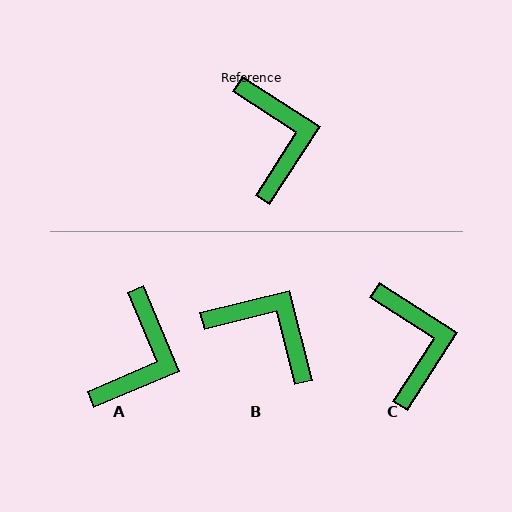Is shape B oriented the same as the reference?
No, it is off by about 47 degrees.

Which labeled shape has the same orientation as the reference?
C.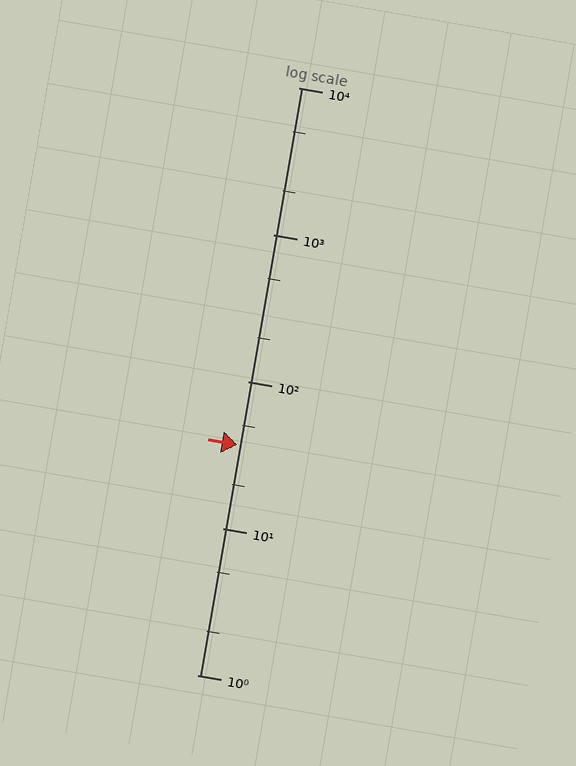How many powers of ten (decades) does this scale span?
The scale spans 4 decades, from 1 to 10000.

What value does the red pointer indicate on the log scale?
The pointer indicates approximately 37.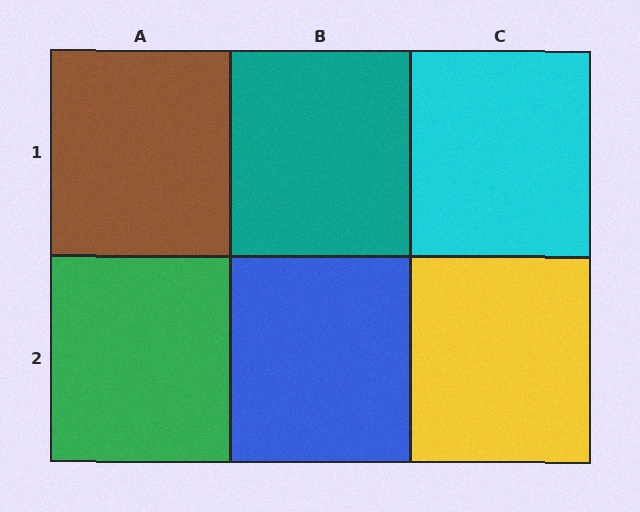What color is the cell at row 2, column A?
Green.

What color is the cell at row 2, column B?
Blue.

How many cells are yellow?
1 cell is yellow.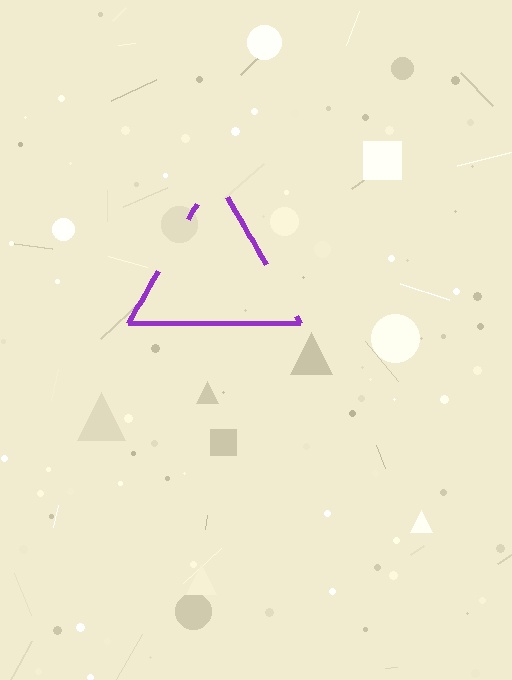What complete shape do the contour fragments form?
The contour fragments form a triangle.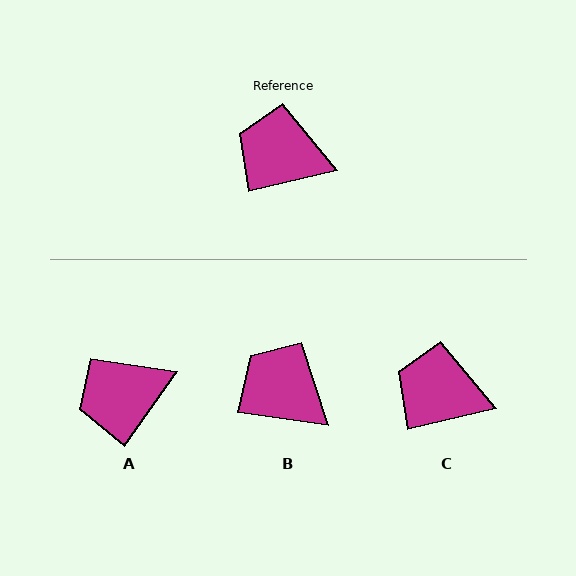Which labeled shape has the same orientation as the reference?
C.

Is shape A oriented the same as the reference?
No, it is off by about 42 degrees.